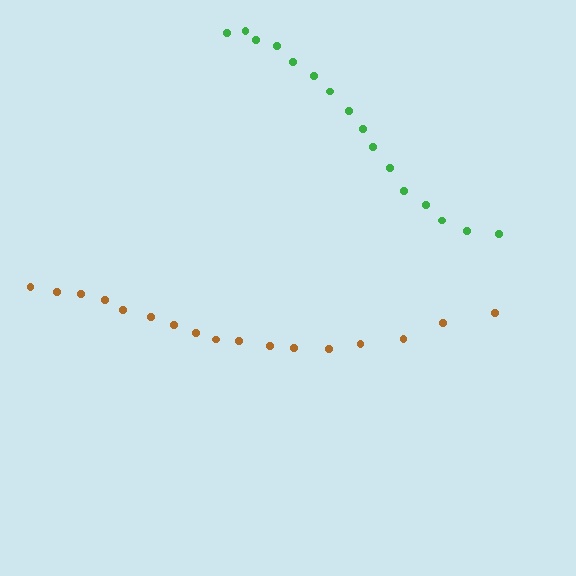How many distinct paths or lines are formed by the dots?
There are 2 distinct paths.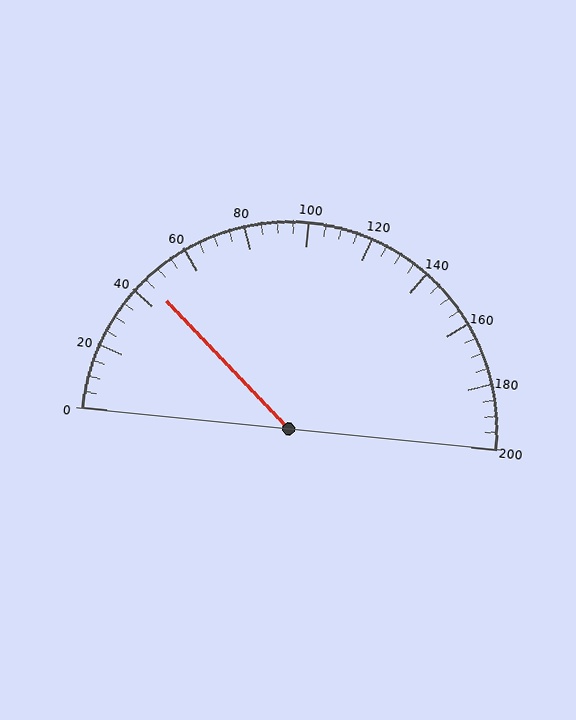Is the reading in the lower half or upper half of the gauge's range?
The reading is in the lower half of the range (0 to 200).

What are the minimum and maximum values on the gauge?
The gauge ranges from 0 to 200.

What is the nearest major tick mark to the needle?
The nearest major tick mark is 40.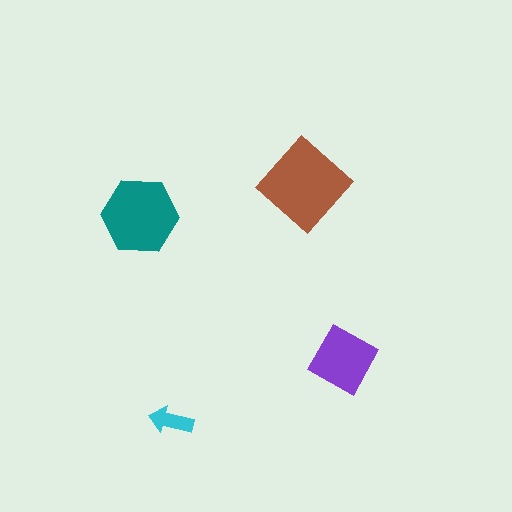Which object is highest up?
The brown diamond is topmost.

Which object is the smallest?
The cyan arrow.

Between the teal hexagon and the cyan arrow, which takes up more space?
The teal hexagon.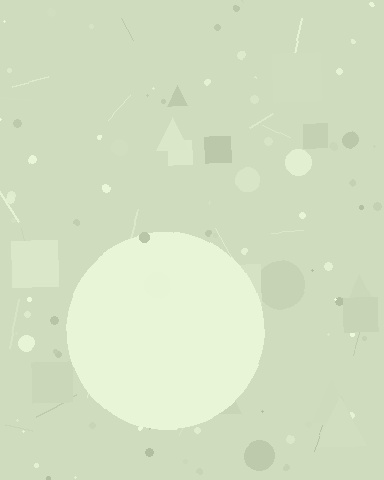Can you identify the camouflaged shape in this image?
The camouflaged shape is a circle.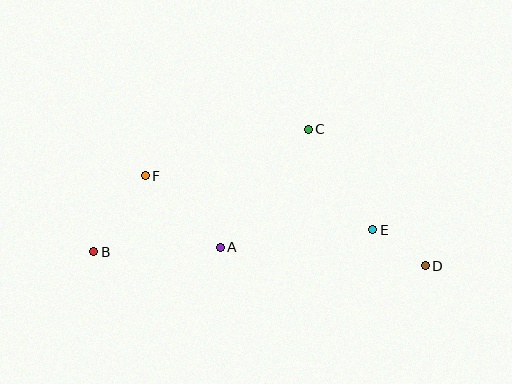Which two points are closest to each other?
Points D and E are closest to each other.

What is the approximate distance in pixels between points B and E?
The distance between B and E is approximately 280 pixels.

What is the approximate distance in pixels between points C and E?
The distance between C and E is approximately 119 pixels.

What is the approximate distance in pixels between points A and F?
The distance between A and F is approximately 104 pixels.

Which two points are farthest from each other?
Points B and D are farthest from each other.